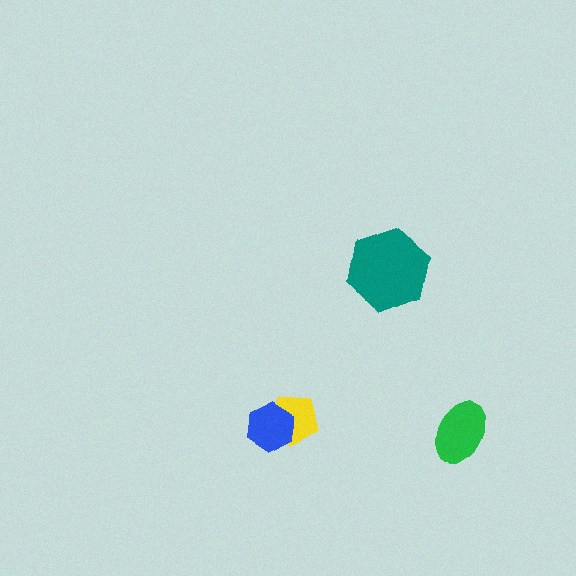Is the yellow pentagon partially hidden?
Yes, it is partially covered by another shape.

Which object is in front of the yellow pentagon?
The blue hexagon is in front of the yellow pentagon.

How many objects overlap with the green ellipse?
0 objects overlap with the green ellipse.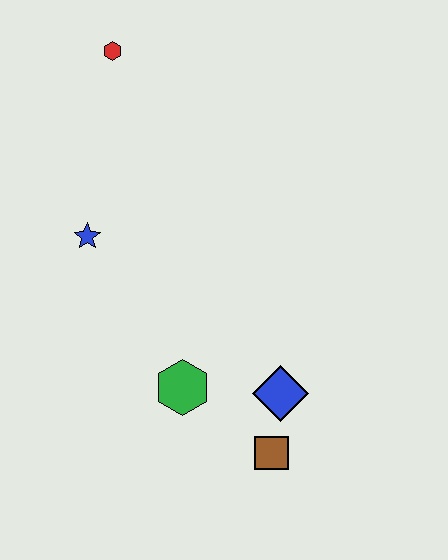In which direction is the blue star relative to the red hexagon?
The blue star is below the red hexagon.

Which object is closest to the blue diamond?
The brown square is closest to the blue diamond.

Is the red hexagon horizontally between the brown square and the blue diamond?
No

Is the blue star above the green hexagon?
Yes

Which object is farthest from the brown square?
The red hexagon is farthest from the brown square.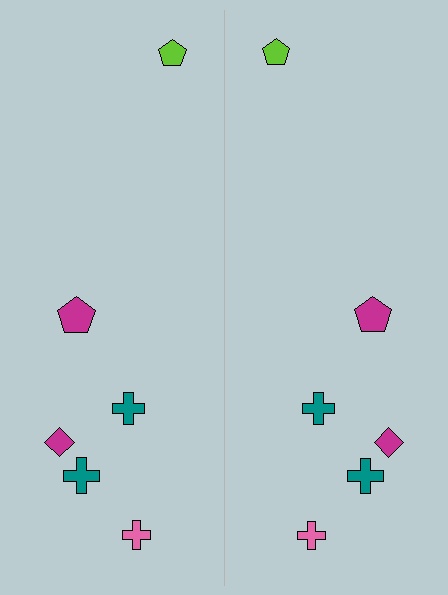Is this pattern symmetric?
Yes, this pattern has bilateral (reflection) symmetry.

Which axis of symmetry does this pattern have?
The pattern has a vertical axis of symmetry running through the center of the image.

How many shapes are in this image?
There are 12 shapes in this image.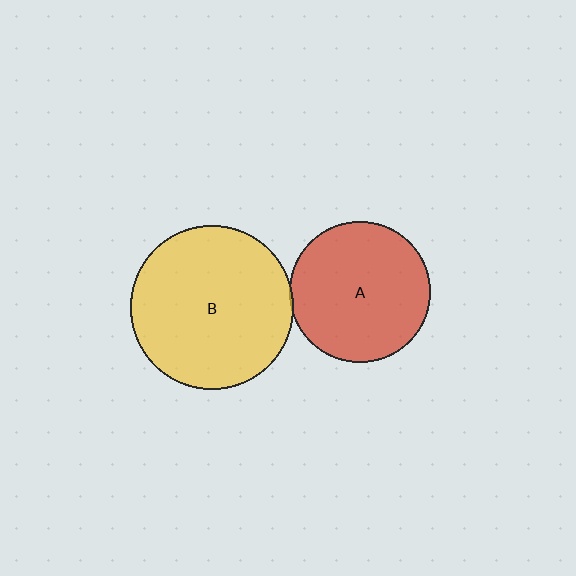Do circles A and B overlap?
Yes.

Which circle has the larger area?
Circle B (yellow).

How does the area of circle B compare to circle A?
Approximately 1.3 times.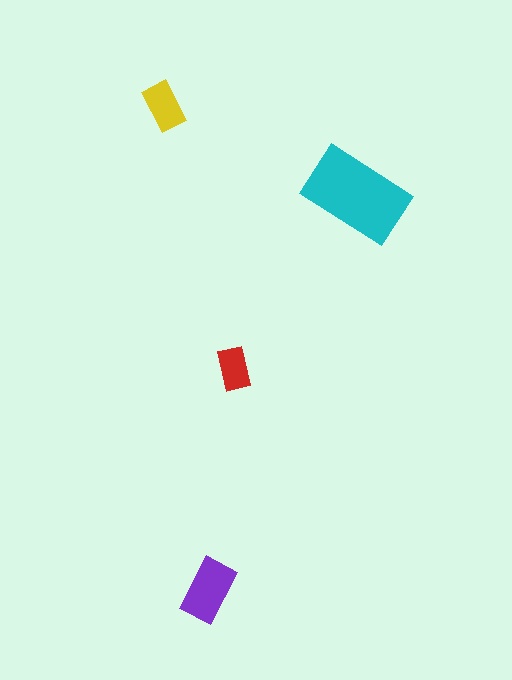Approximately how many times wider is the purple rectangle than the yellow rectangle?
About 1.5 times wider.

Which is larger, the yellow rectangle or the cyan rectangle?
The cyan one.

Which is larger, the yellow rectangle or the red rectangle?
The yellow one.